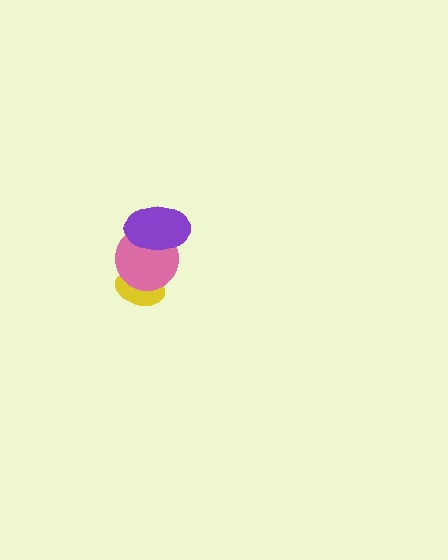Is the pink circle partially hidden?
Yes, it is partially covered by another shape.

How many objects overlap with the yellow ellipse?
1 object overlaps with the yellow ellipse.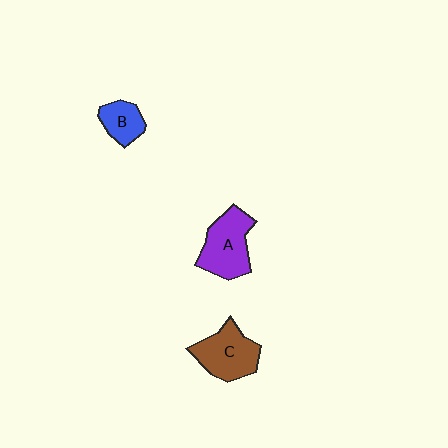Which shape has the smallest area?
Shape B (blue).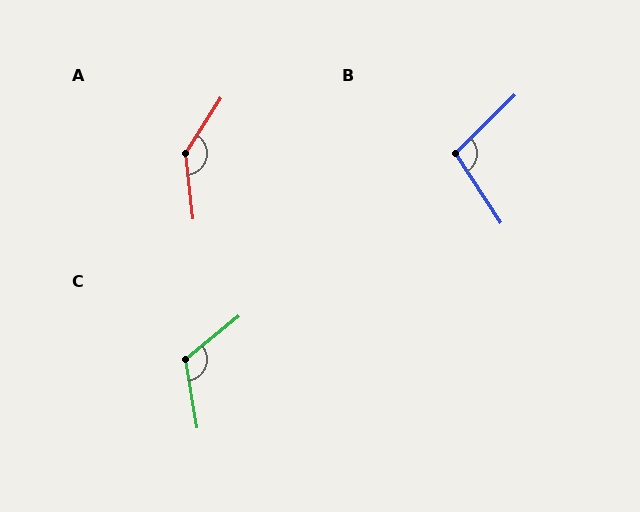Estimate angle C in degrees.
Approximately 120 degrees.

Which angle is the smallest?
B, at approximately 102 degrees.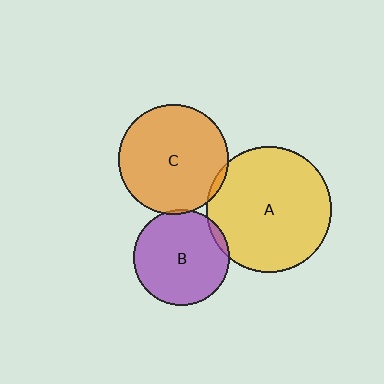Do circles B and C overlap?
Yes.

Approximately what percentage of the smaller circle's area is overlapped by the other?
Approximately 5%.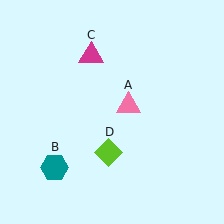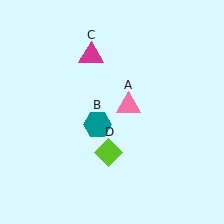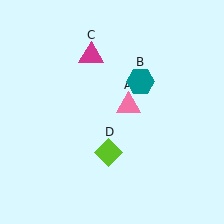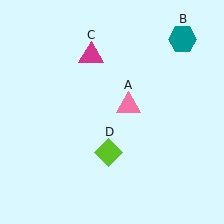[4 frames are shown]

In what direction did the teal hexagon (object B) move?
The teal hexagon (object B) moved up and to the right.